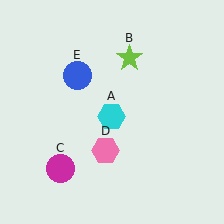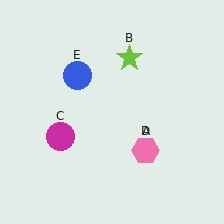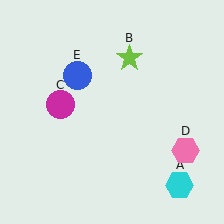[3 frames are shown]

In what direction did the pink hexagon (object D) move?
The pink hexagon (object D) moved right.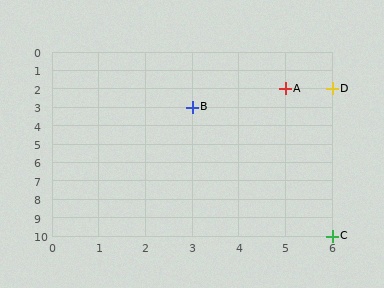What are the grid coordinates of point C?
Point C is at grid coordinates (6, 10).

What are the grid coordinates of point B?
Point B is at grid coordinates (3, 3).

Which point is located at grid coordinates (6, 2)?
Point D is at (6, 2).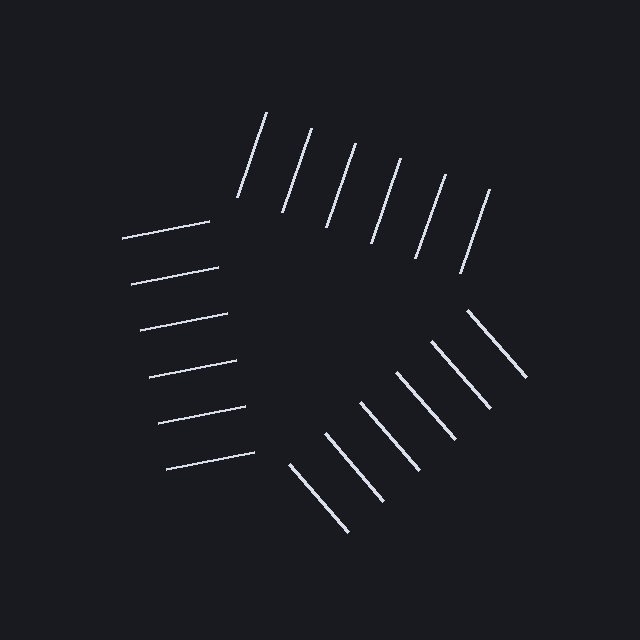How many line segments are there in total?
18 — 6 along each of the 3 edges.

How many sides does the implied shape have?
3 sides — the line-ends trace a triangle.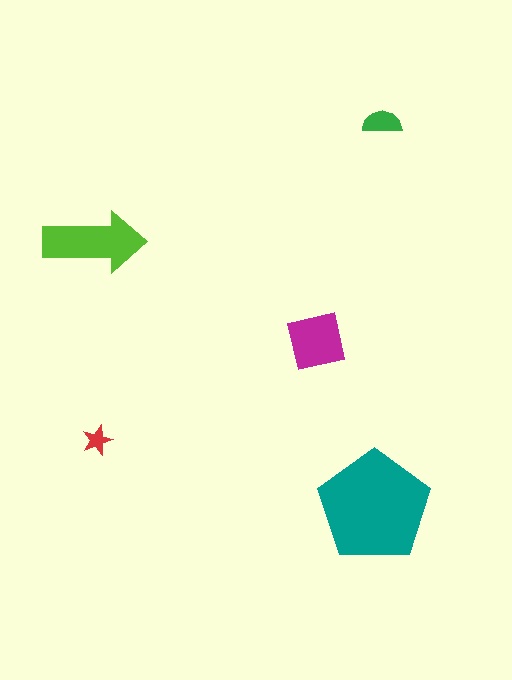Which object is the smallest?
The red star.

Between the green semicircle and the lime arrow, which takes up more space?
The lime arrow.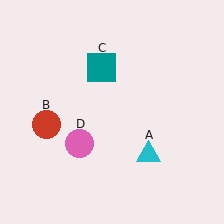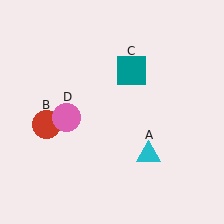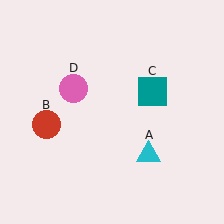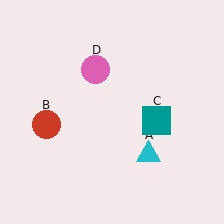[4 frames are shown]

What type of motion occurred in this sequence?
The teal square (object C), pink circle (object D) rotated clockwise around the center of the scene.